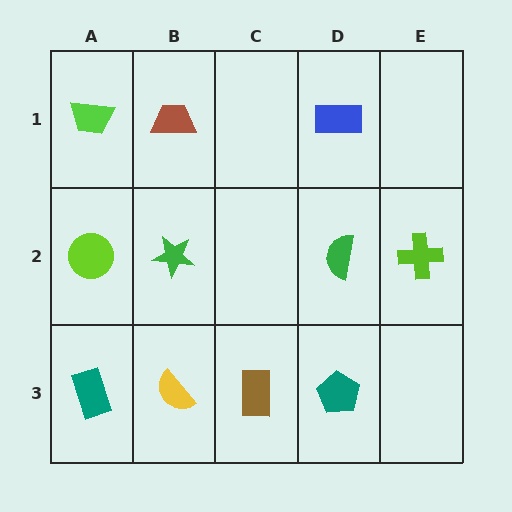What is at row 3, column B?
A yellow semicircle.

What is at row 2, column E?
A lime cross.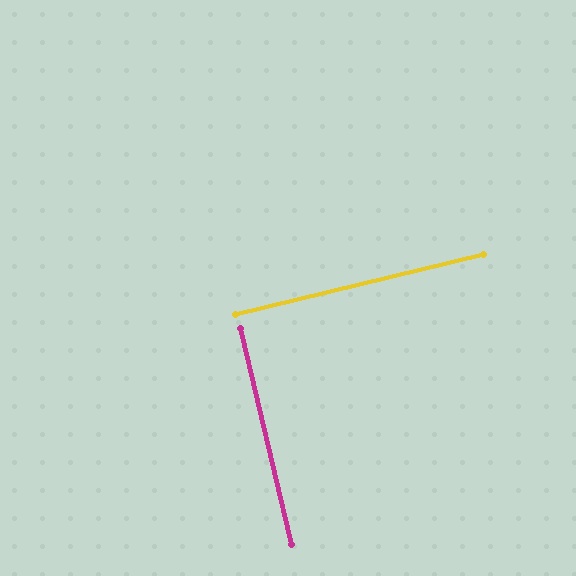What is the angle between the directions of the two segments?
Approximately 90 degrees.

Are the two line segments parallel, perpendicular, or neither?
Perpendicular — they meet at approximately 90°.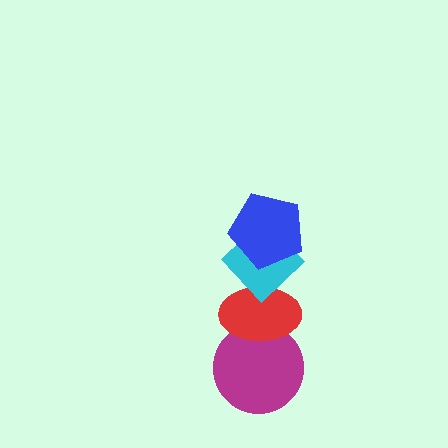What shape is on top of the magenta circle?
The red ellipse is on top of the magenta circle.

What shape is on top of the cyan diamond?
The blue pentagon is on top of the cyan diamond.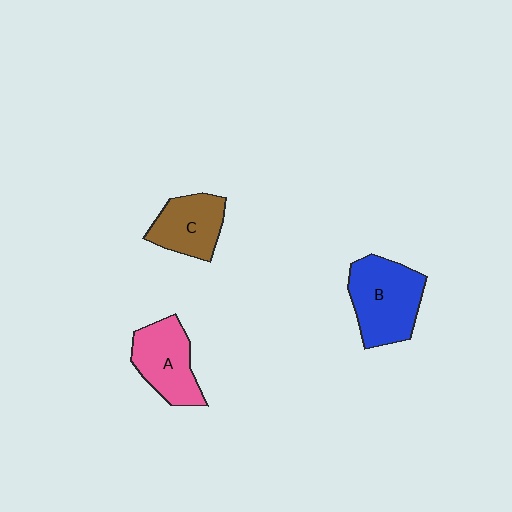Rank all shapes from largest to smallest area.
From largest to smallest: B (blue), A (pink), C (brown).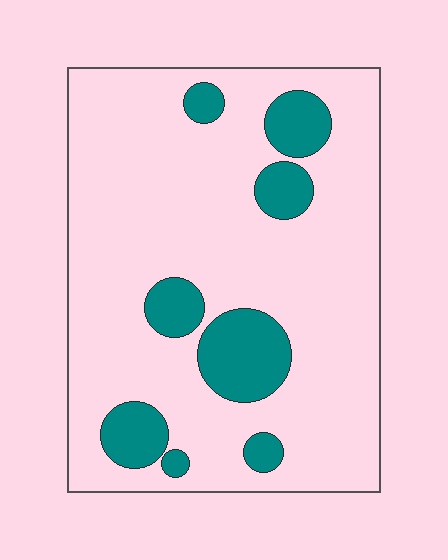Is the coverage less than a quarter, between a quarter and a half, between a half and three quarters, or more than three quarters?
Less than a quarter.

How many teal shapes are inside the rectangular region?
8.